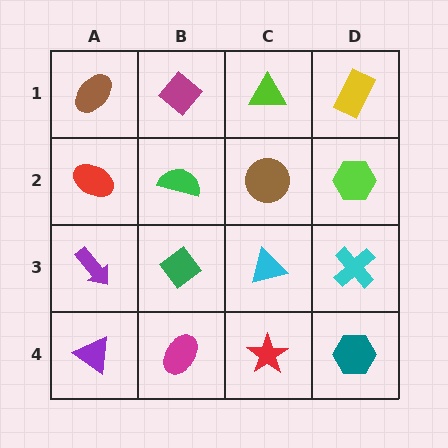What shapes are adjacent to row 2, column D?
A yellow rectangle (row 1, column D), a cyan cross (row 3, column D), a brown circle (row 2, column C).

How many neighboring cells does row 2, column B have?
4.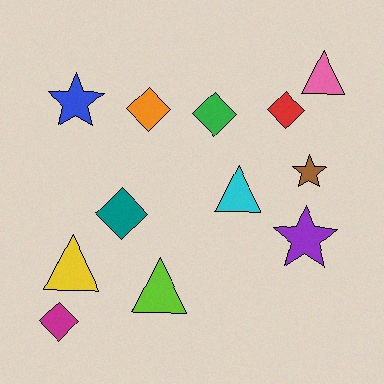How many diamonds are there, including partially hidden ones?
There are 5 diamonds.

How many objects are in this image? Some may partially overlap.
There are 12 objects.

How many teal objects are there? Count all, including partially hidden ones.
There is 1 teal object.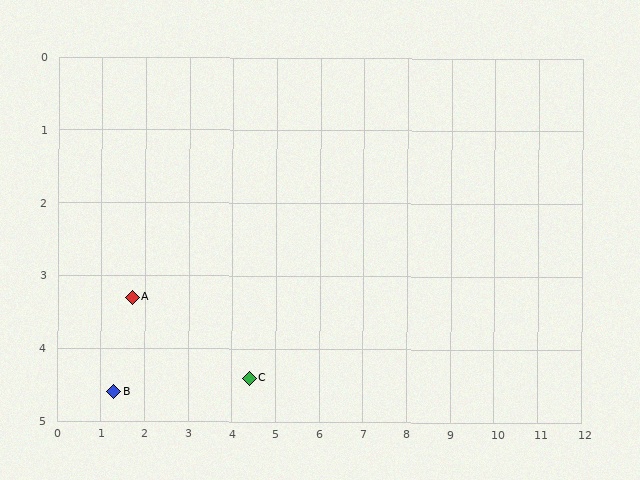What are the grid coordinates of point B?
Point B is at approximately (1.3, 4.6).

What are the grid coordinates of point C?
Point C is at approximately (4.4, 4.4).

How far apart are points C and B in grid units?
Points C and B are about 3.1 grid units apart.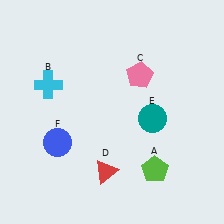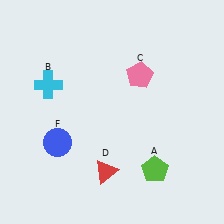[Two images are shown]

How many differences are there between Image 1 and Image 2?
There is 1 difference between the two images.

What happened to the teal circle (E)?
The teal circle (E) was removed in Image 2. It was in the bottom-right area of Image 1.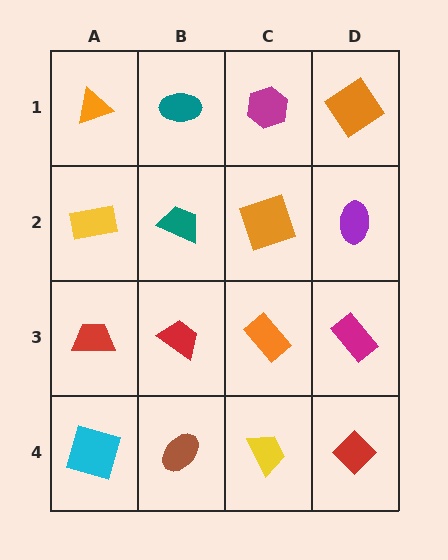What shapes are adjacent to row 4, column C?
An orange rectangle (row 3, column C), a brown ellipse (row 4, column B), a red diamond (row 4, column D).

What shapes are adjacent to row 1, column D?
A purple ellipse (row 2, column D), a magenta hexagon (row 1, column C).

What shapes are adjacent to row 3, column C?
An orange square (row 2, column C), a yellow trapezoid (row 4, column C), a red trapezoid (row 3, column B), a magenta rectangle (row 3, column D).